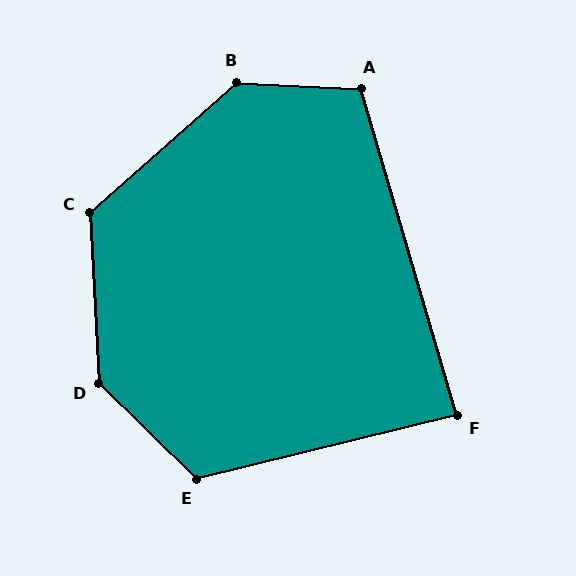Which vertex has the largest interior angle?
D, at approximately 137 degrees.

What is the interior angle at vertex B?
Approximately 135 degrees (obtuse).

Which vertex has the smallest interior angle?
F, at approximately 87 degrees.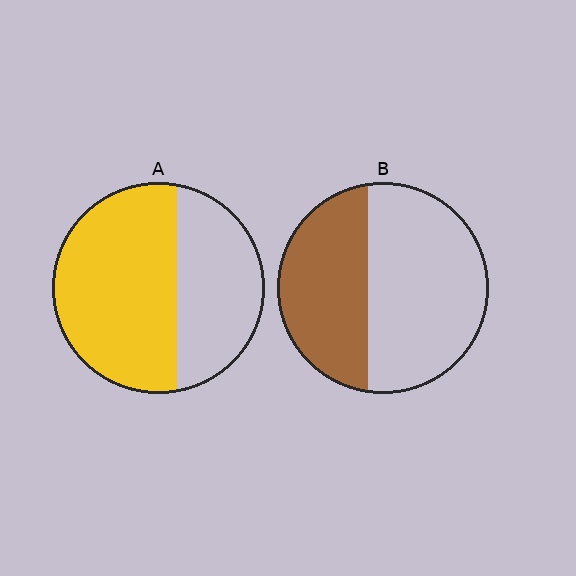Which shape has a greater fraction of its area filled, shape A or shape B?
Shape A.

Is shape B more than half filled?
No.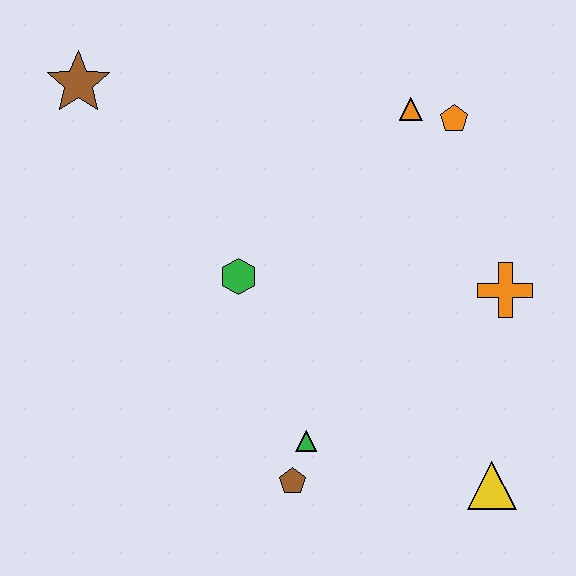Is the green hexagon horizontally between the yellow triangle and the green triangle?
No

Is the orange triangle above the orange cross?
Yes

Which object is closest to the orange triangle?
The orange pentagon is closest to the orange triangle.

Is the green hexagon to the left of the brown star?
No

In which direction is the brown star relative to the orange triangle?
The brown star is to the left of the orange triangle.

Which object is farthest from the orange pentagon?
The brown pentagon is farthest from the orange pentagon.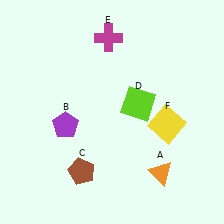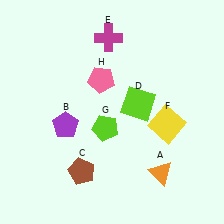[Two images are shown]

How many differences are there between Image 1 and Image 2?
There are 2 differences between the two images.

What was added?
A lime pentagon (G), a pink pentagon (H) were added in Image 2.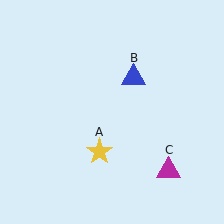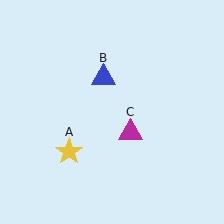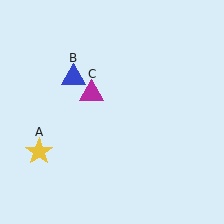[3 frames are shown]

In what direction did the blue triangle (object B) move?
The blue triangle (object B) moved left.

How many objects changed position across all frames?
3 objects changed position: yellow star (object A), blue triangle (object B), magenta triangle (object C).